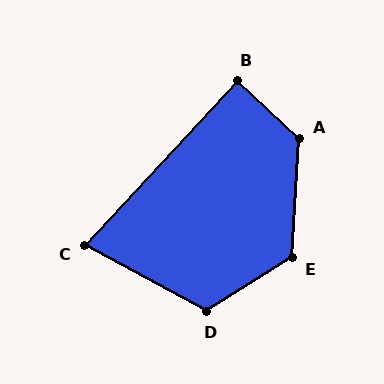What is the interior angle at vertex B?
Approximately 90 degrees (approximately right).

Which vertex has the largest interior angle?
A, at approximately 130 degrees.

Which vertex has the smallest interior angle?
C, at approximately 75 degrees.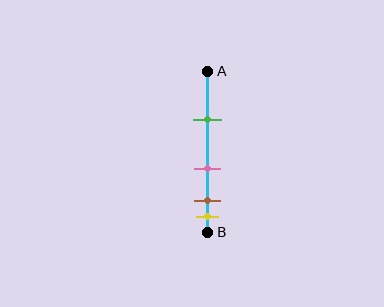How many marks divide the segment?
There are 4 marks dividing the segment.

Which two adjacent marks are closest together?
The brown and yellow marks are the closest adjacent pair.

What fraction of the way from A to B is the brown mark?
The brown mark is approximately 80% (0.8) of the way from A to B.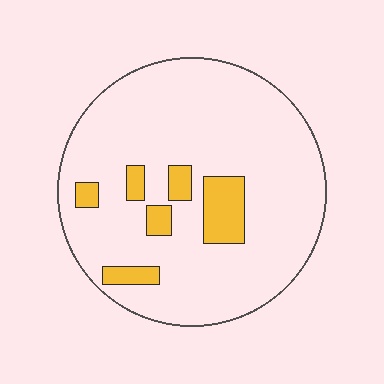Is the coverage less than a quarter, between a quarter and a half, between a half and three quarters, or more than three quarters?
Less than a quarter.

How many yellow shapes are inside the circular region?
6.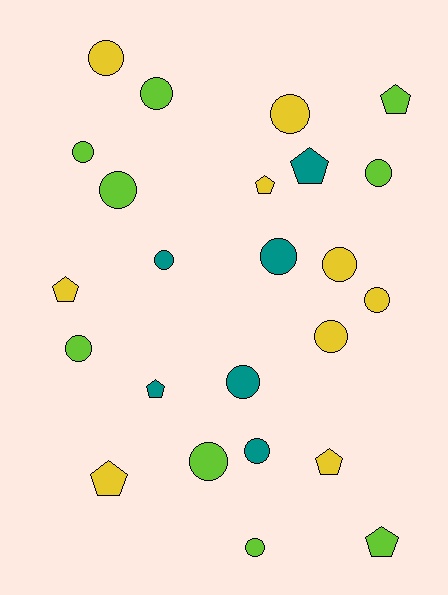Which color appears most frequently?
Yellow, with 9 objects.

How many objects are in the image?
There are 24 objects.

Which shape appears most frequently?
Circle, with 16 objects.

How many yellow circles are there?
There are 5 yellow circles.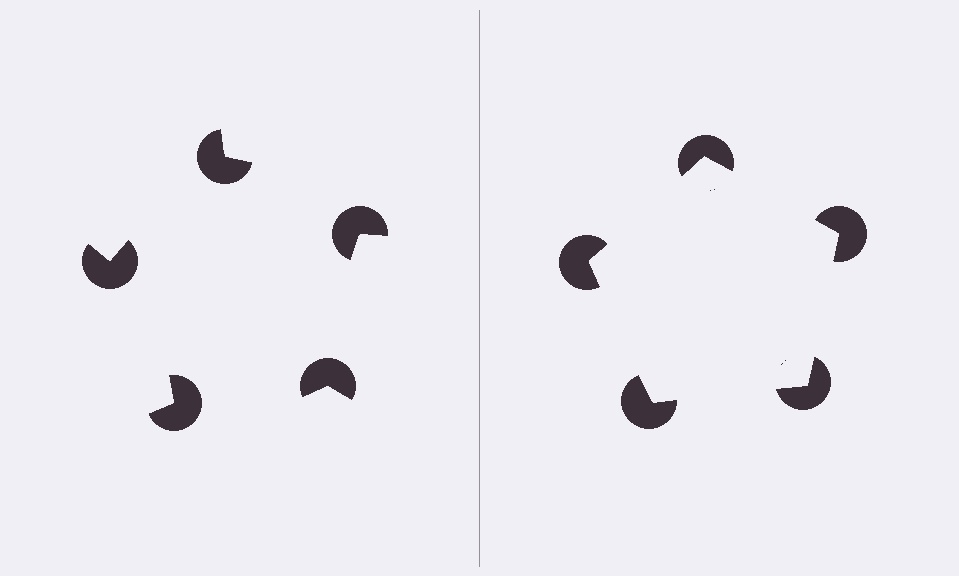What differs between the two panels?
The pac-man discs are positioned identically on both sides; only the wedge orientations differ. On the right they align to a pentagon; on the left they are misaligned.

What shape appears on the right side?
An illusory pentagon.